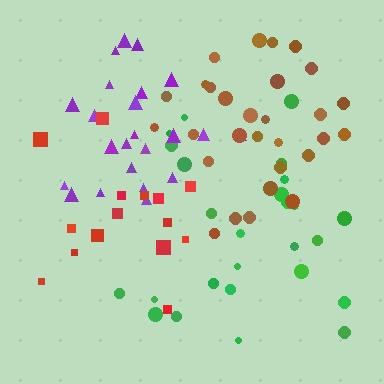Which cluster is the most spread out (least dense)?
Green.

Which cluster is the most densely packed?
Purple.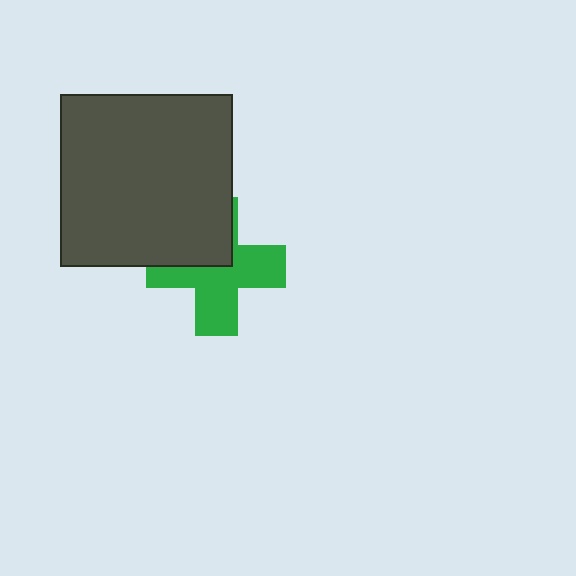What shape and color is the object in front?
The object in front is a dark gray square.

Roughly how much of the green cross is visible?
About half of it is visible (roughly 62%).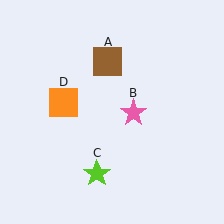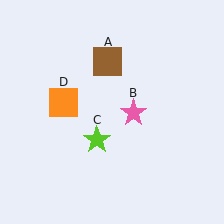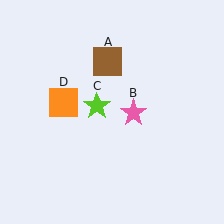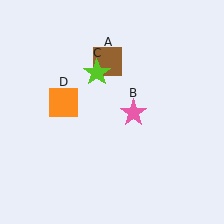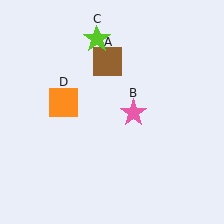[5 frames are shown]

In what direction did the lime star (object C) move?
The lime star (object C) moved up.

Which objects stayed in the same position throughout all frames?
Brown square (object A) and pink star (object B) and orange square (object D) remained stationary.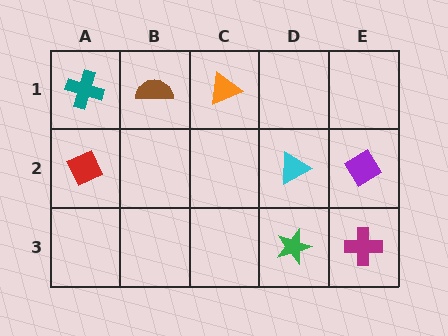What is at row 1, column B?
A brown semicircle.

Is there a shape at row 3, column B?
No, that cell is empty.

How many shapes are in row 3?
2 shapes.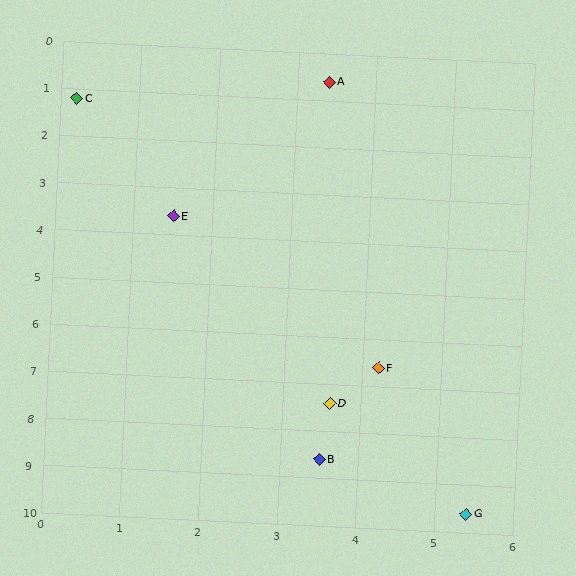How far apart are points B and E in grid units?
Points B and E are about 5.4 grid units apart.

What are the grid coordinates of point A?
Point A is at approximately (3.4, 0.6).